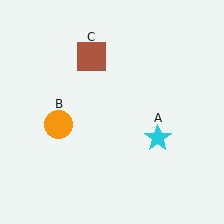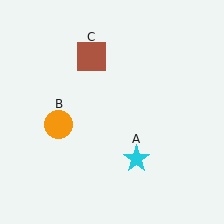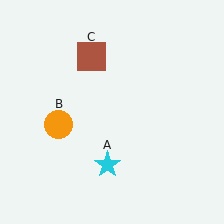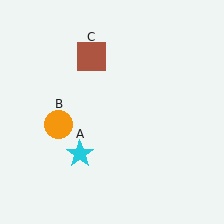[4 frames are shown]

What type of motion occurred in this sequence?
The cyan star (object A) rotated clockwise around the center of the scene.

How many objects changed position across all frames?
1 object changed position: cyan star (object A).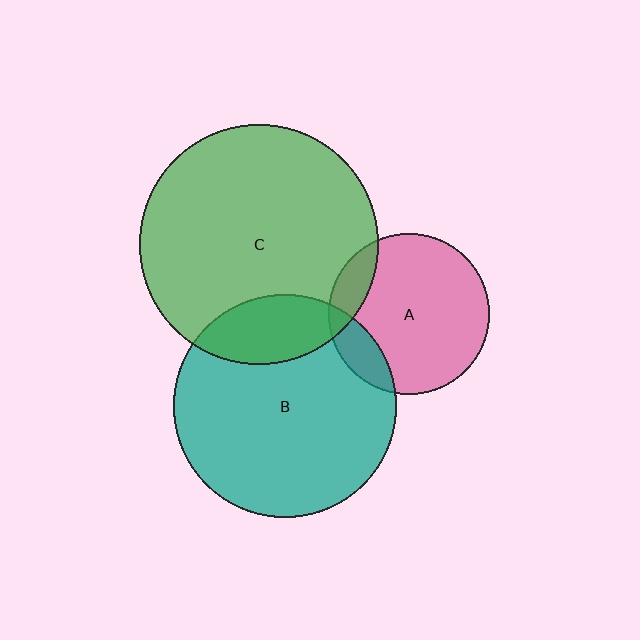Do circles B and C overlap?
Yes.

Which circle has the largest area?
Circle C (green).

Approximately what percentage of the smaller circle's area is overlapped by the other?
Approximately 20%.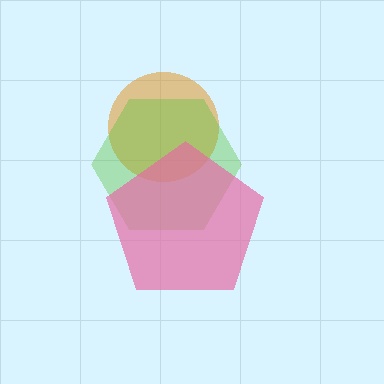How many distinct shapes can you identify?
There are 3 distinct shapes: an orange circle, a lime hexagon, a pink pentagon.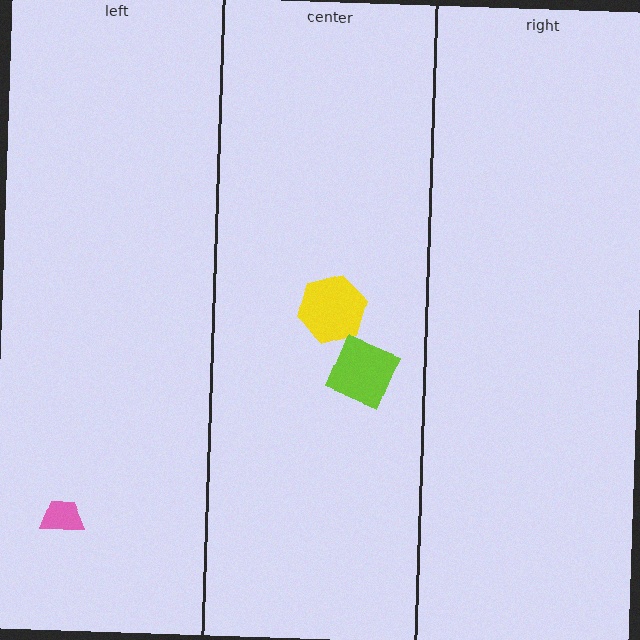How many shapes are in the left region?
1.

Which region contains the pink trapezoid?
The left region.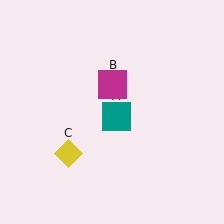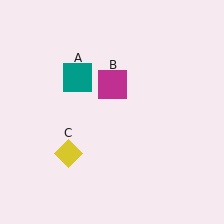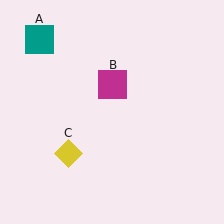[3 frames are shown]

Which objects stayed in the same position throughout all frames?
Magenta square (object B) and yellow diamond (object C) remained stationary.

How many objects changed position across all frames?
1 object changed position: teal square (object A).